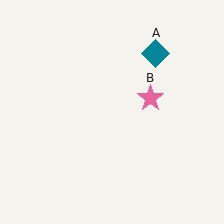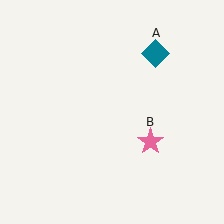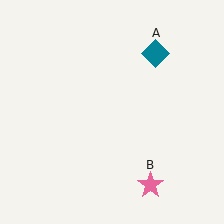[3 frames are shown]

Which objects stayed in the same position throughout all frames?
Teal diamond (object A) remained stationary.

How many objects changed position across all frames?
1 object changed position: pink star (object B).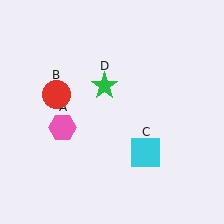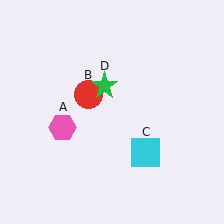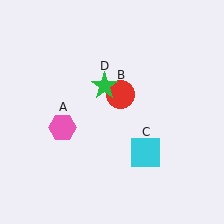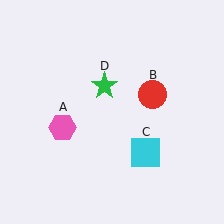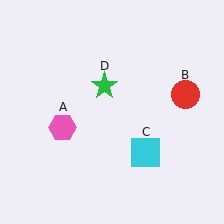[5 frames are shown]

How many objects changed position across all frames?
1 object changed position: red circle (object B).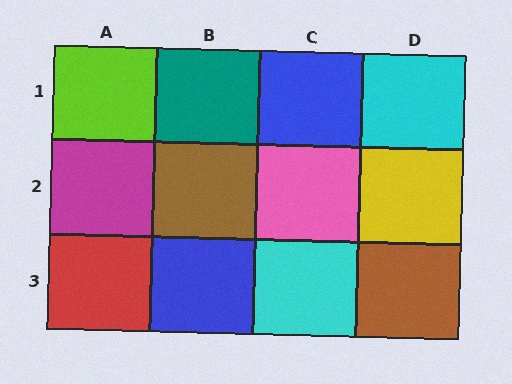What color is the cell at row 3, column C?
Cyan.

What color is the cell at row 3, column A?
Red.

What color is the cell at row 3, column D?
Brown.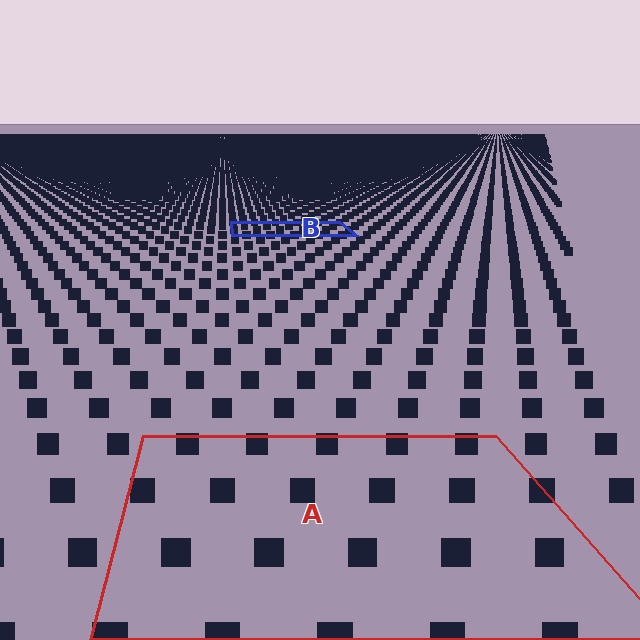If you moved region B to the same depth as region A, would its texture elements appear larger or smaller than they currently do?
They would appear larger. At a closer depth, the same texture elements are projected at a bigger on-screen size.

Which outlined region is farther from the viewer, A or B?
Region B is farther from the viewer — the texture elements inside it appear smaller and more densely packed.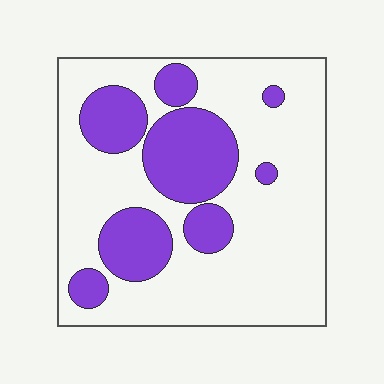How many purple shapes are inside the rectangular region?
8.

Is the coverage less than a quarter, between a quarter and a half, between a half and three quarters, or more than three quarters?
Between a quarter and a half.